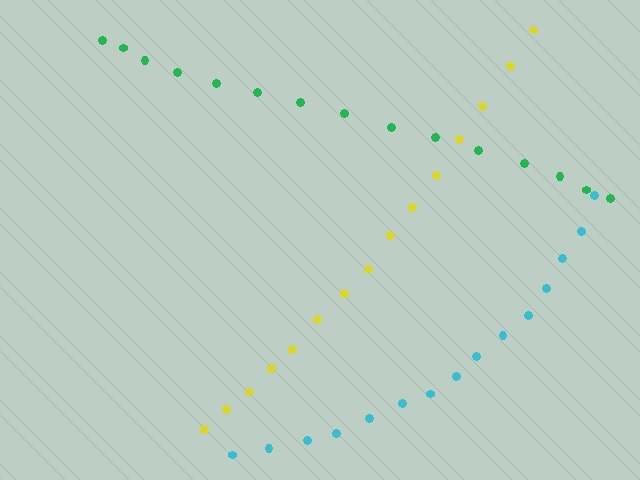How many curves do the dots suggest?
There are 3 distinct paths.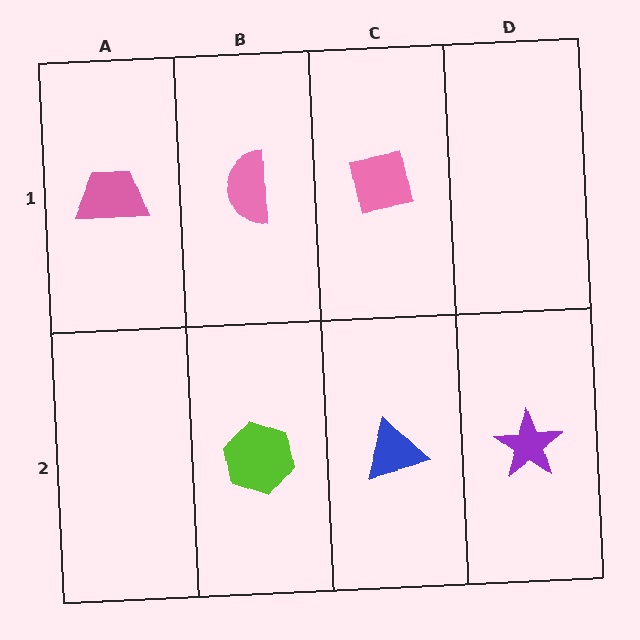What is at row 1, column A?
A pink trapezoid.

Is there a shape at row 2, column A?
No, that cell is empty.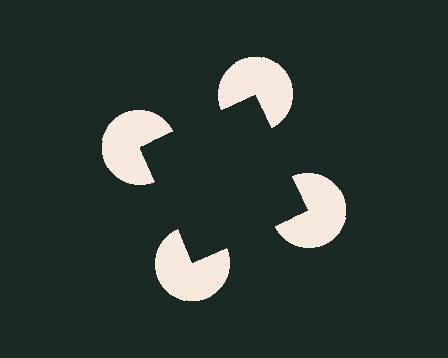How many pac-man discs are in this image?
There are 4 — one at each vertex of the illusory square.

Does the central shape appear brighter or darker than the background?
It typically appears slightly darker than the background, even though no actual brightness change is drawn.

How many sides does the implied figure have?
4 sides.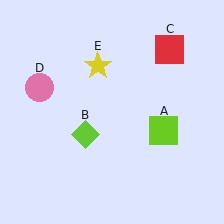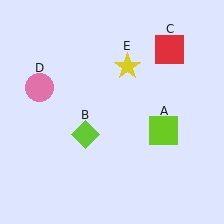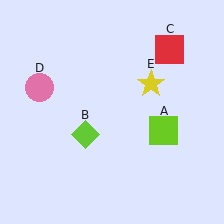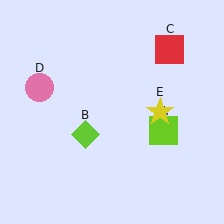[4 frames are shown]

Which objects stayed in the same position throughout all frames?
Lime square (object A) and lime diamond (object B) and red square (object C) and pink circle (object D) remained stationary.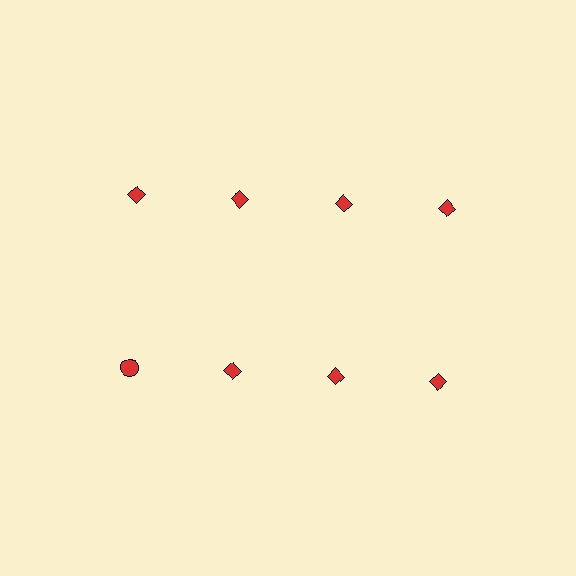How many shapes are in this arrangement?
There are 8 shapes arranged in a grid pattern.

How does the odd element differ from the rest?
It has a different shape: circle instead of diamond.